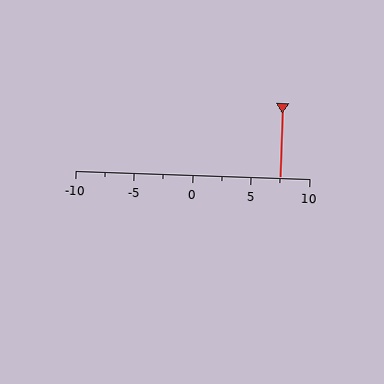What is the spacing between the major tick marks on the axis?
The major ticks are spaced 5 apart.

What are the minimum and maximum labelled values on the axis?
The axis runs from -10 to 10.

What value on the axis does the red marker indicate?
The marker indicates approximately 7.5.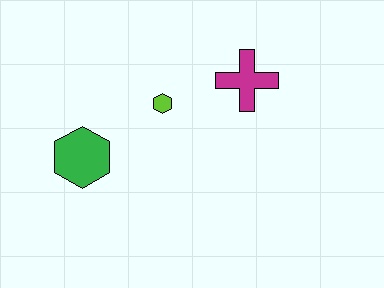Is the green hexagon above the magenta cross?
No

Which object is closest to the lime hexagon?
The magenta cross is closest to the lime hexagon.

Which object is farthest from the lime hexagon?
The green hexagon is farthest from the lime hexagon.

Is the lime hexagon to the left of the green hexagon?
No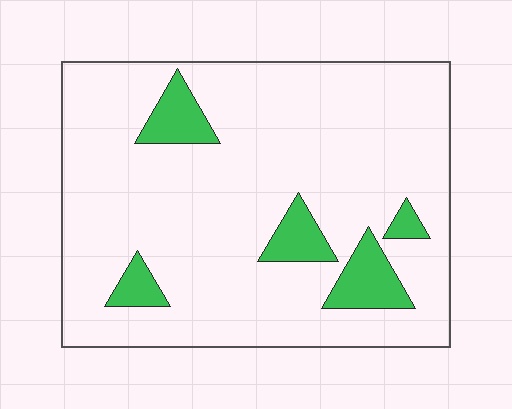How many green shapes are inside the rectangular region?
5.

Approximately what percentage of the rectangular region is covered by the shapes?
Approximately 10%.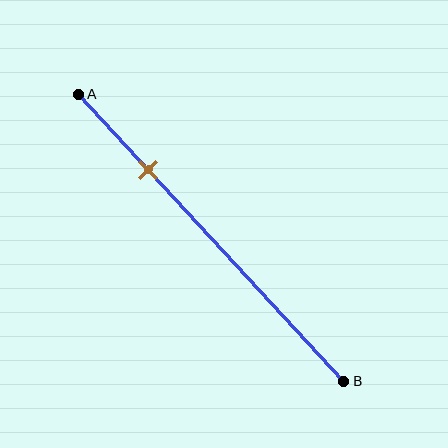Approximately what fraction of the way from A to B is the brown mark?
The brown mark is approximately 25% of the way from A to B.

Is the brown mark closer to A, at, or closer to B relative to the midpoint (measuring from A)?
The brown mark is closer to point A than the midpoint of segment AB.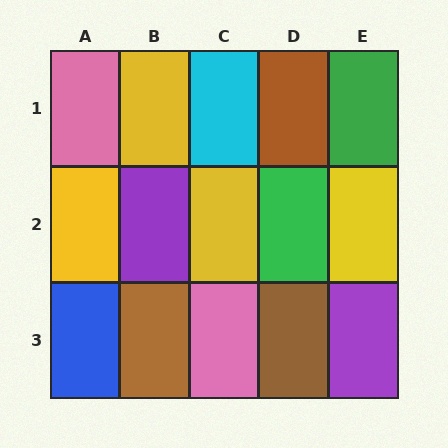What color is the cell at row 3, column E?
Purple.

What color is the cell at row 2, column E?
Yellow.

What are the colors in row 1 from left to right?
Pink, yellow, cyan, brown, green.